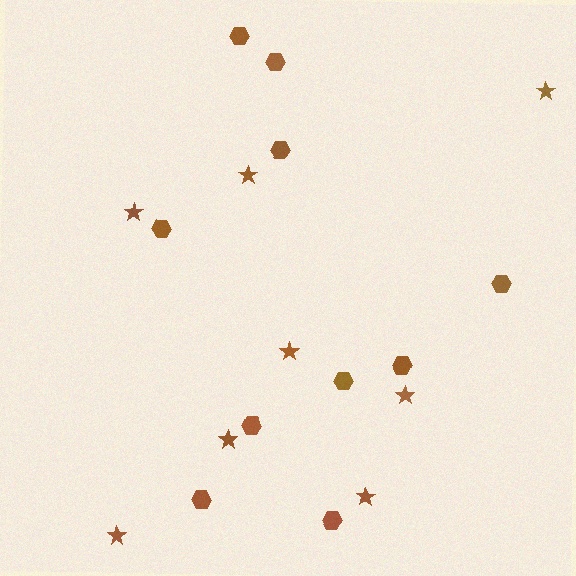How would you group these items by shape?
There are 2 groups: one group of hexagons (10) and one group of stars (8).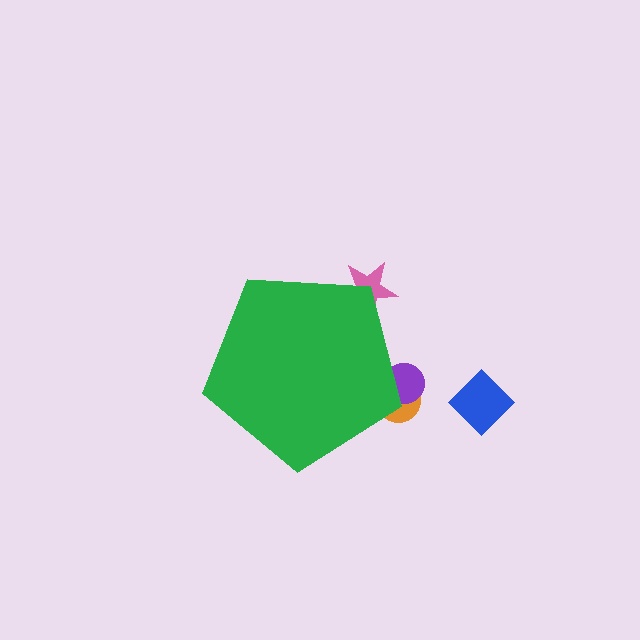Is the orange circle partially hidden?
Yes, the orange circle is partially hidden behind the green pentagon.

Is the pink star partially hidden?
Yes, the pink star is partially hidden behind the green pentagon.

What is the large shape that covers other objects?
A green pentagon.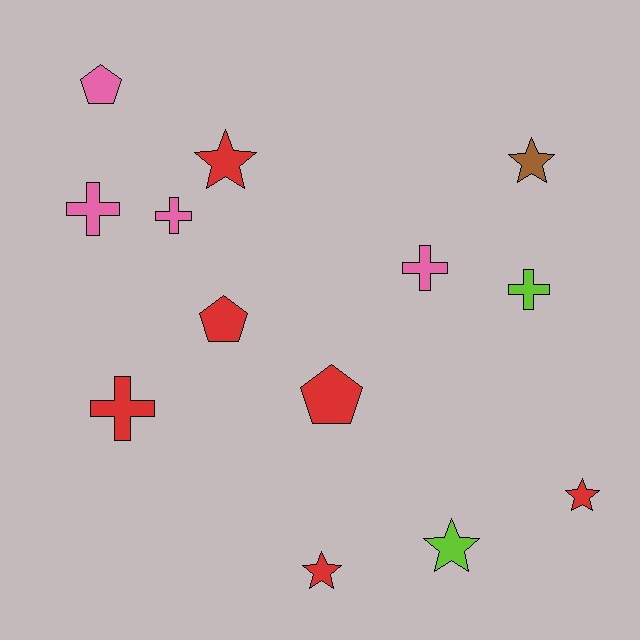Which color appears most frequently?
Red, with 6 objects.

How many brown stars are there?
There is 1 brown star.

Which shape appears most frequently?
Cross, with 5 objects.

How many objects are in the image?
There are 13 objects.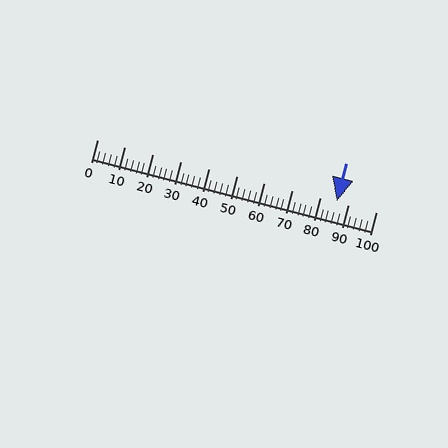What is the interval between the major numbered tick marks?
The major tick marks are spaced 10 units apart.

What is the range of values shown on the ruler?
The ruler shows values from 0 to 100.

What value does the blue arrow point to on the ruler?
The blue arrow points to approximately 86.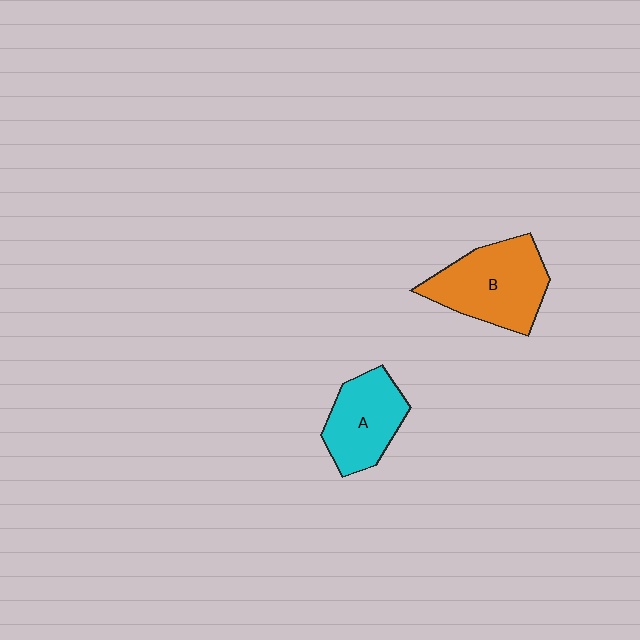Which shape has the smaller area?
Shape A (cyan).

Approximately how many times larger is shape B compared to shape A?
Approximately 1.3 times.